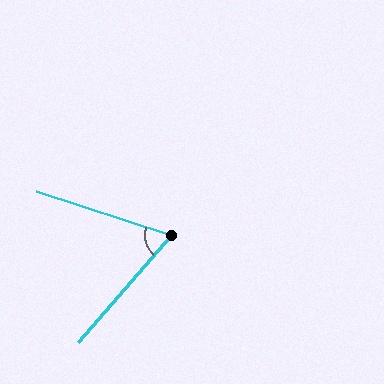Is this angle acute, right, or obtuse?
It is acute.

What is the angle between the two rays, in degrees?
Approximately 67 degrees.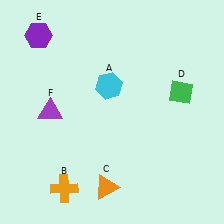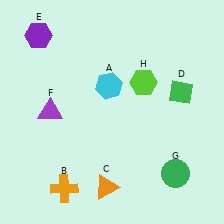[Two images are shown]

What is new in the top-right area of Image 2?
A lime hexagon (H) was added in the top-right area of Image 2.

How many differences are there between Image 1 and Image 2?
There are 2 differences between the two images.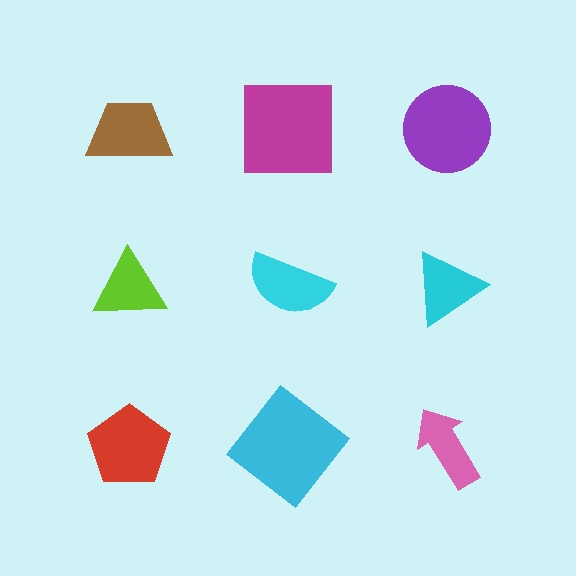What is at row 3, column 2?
A cyan diamond.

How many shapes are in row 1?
3 shapes.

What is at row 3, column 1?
A red pentagon.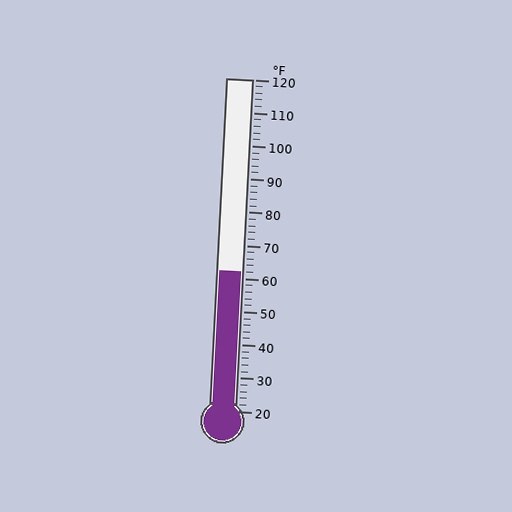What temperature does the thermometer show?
The thermometer shows approximately 62°F.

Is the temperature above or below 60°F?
The temperature is above 60°F.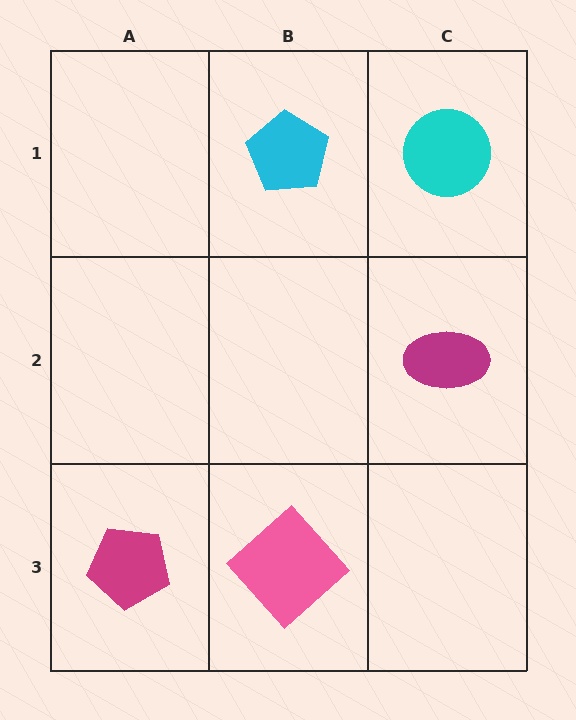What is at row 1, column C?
A cyan circle.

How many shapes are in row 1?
2 shapes.